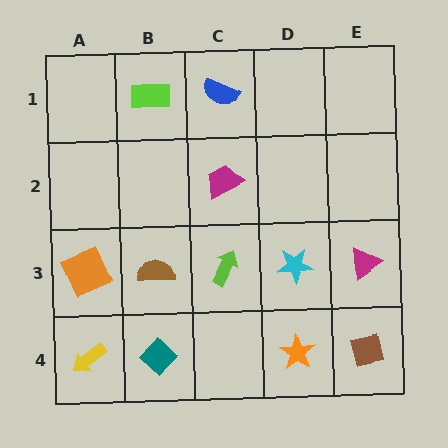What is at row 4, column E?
A brown square.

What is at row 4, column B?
A teal diamond.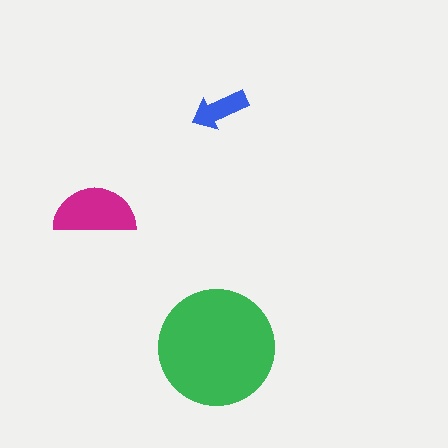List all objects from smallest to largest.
The blue arrow, the magenta semicircle, the green circle.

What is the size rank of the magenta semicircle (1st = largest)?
2nd.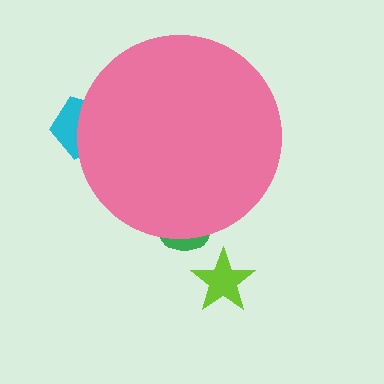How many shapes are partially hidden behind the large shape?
2 shapes are partially hidden.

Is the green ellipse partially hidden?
Yes, the green ellipse is partially hidden behind the pink circle.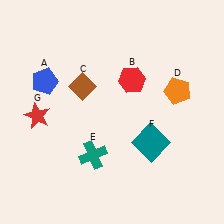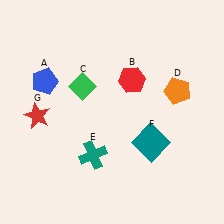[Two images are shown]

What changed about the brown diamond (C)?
In Image 1, C is brown. In Image 2, it changed to green.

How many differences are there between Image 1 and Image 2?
There is 1 difference between the two images.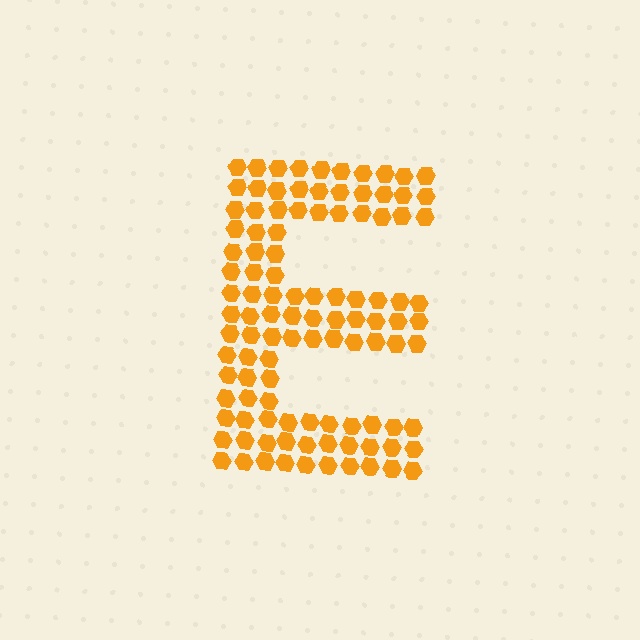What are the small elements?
The small elements are hexagons.